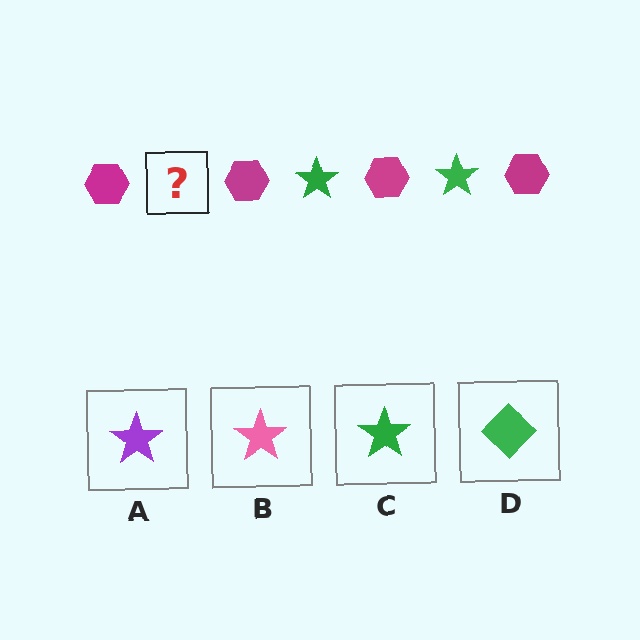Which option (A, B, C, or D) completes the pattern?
C.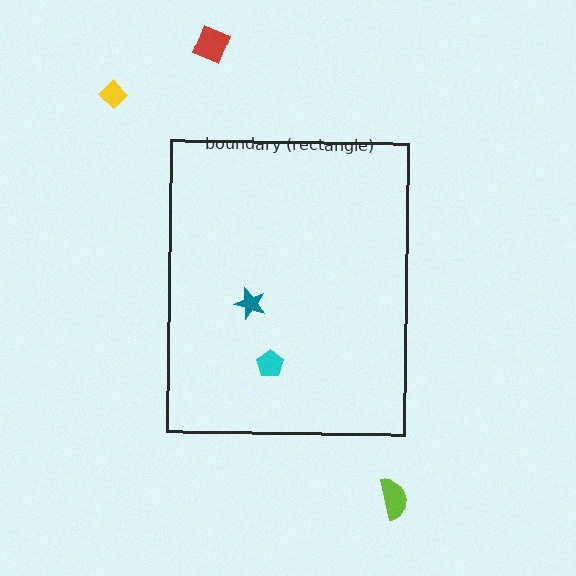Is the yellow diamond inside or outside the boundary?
Outside.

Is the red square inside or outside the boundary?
Outside.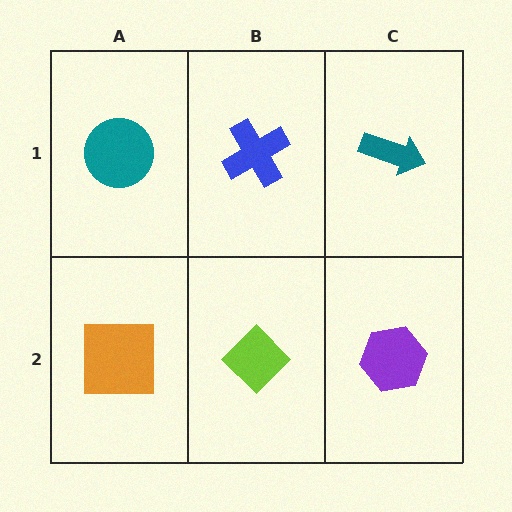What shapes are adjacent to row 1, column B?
A lime diamond (row 2, column B), a teal circle (row 1, column A), a teal arrow (row 1, column C).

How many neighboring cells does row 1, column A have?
2.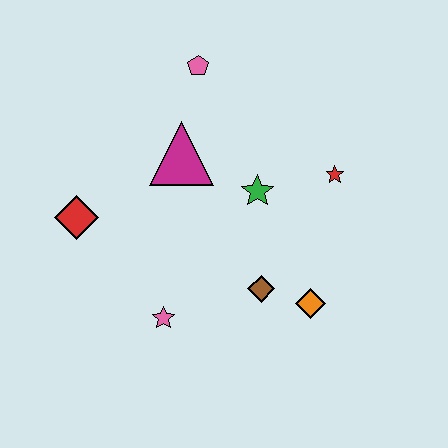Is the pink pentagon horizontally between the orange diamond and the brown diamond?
No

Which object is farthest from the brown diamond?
The pink pentagon is farthest from the brown diamond.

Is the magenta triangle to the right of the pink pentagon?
No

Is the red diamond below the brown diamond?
No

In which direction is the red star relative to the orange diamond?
The red star is above the orange diamond.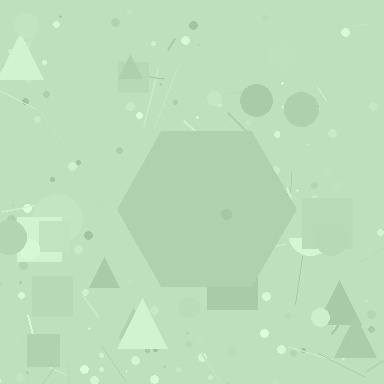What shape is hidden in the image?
A hexagon is hidden in the image.